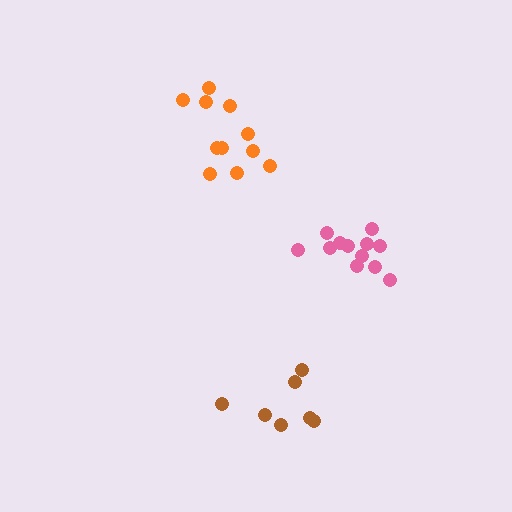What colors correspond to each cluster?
The clusters are colored: orange, pink, brown.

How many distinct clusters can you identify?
There are 3 distinct clusters.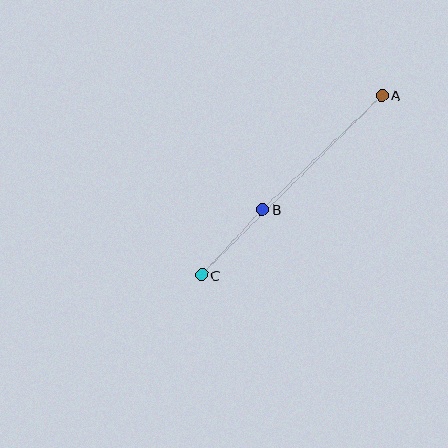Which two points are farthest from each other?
Points A and C are farthest from each other.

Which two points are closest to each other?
Points B and C are closest to each other.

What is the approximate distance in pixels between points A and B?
The distance between A and B is approximately 166 pixels.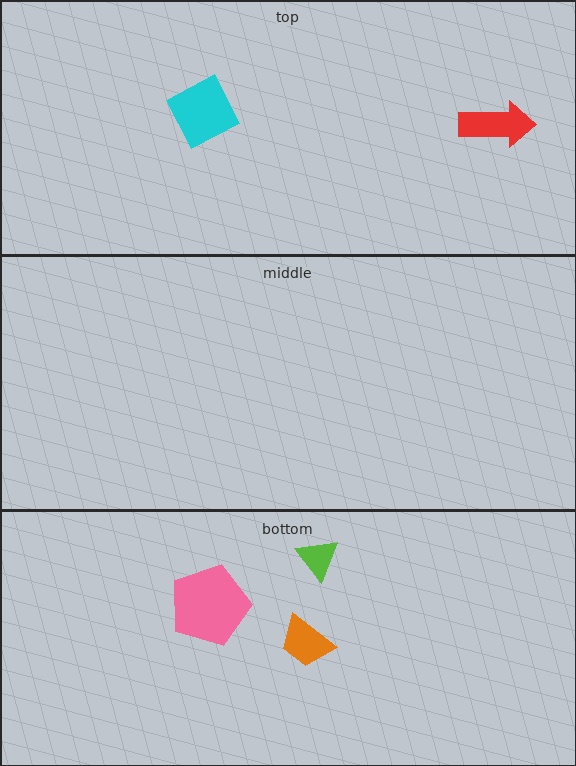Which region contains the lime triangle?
The bottom region.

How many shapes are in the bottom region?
3.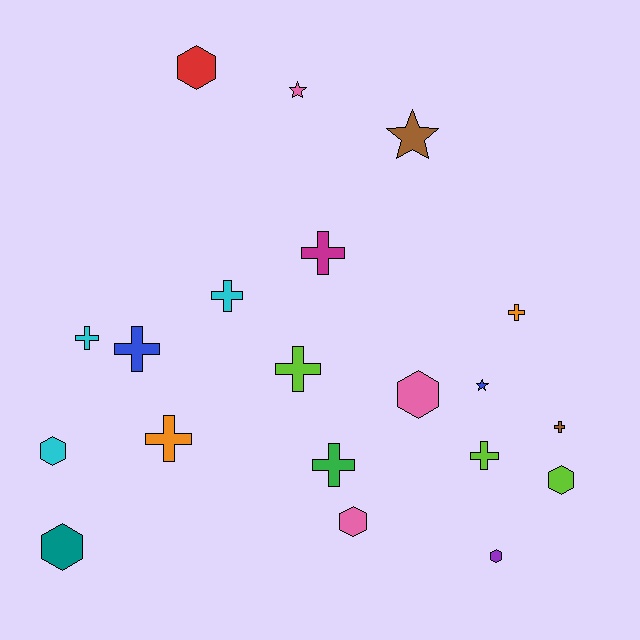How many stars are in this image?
There are 3 stars.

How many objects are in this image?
There are 20 objects.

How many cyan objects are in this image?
There are 3 cyan objects.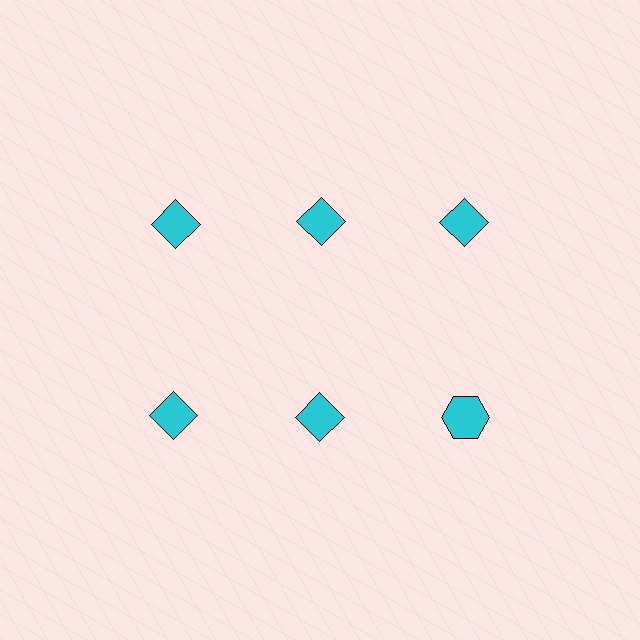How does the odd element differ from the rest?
It has a different shape: hexagon instead of diamond.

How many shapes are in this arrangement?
There are 6 shapes arranged in a grid pattern.